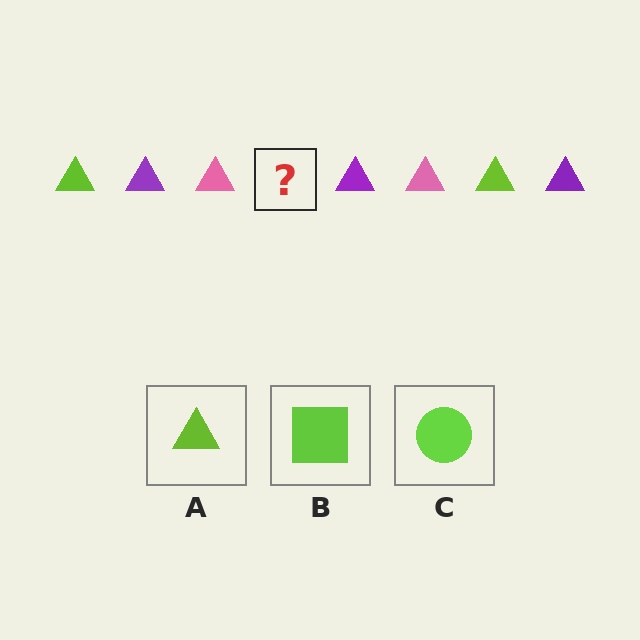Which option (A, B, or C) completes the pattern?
A.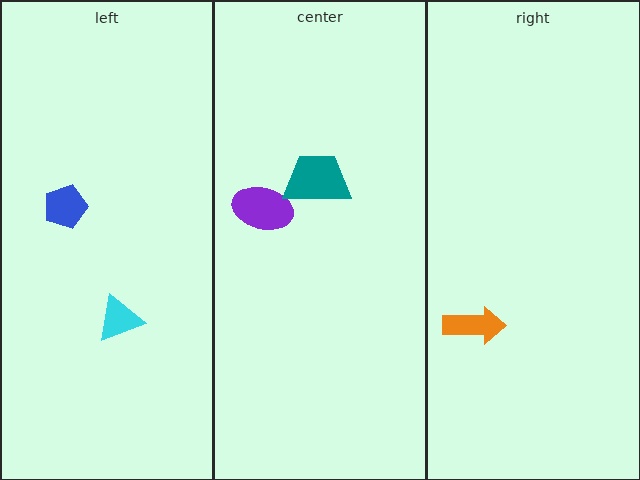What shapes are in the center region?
The purple ellipse, the teal trapezoid.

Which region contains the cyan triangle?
The left region.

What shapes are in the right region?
The orange arrow.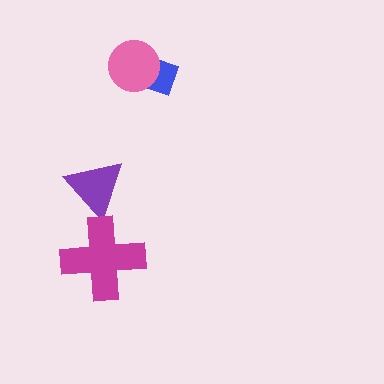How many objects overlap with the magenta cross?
0 objects overlap with the magenta cross.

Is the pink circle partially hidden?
No, no other shape covers it.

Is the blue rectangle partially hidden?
Yes, it is partially covered by another shape.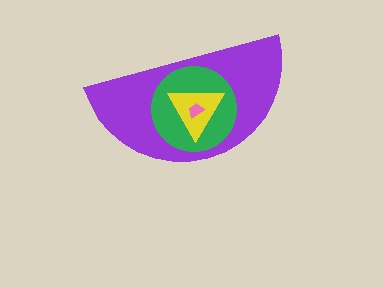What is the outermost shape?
The purple semicircle.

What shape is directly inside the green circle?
The yellow triangle.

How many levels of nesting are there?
4.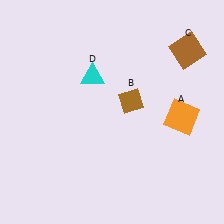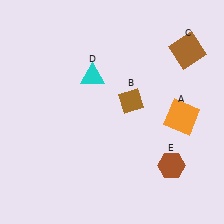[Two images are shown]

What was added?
A brown hexagon (E) was added in Image 2.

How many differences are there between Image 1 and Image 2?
There is 1 difference between the two images.